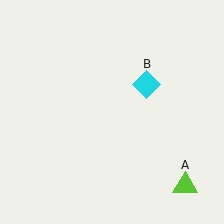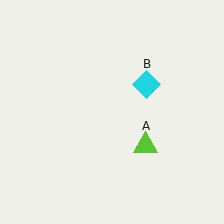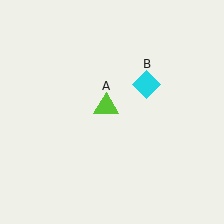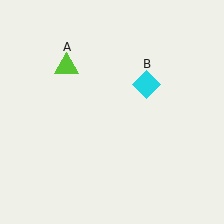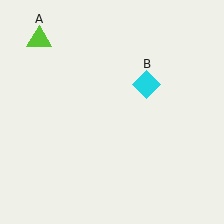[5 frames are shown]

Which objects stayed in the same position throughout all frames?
Cyan diamond (object B) remained stationary.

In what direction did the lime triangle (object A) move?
The lime triangle (object A) moved up and to the left.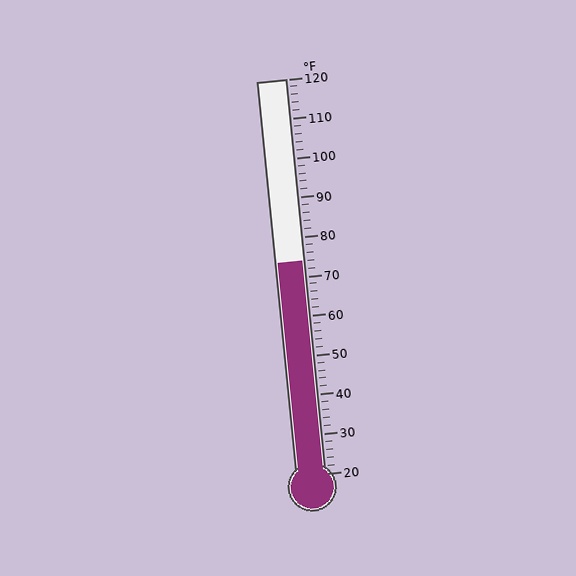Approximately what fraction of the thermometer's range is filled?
The thermometer is filled to approximately 55% of its range.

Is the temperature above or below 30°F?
The temperature is above 30°F.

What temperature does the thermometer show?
The thermometer shows approximately 74°F.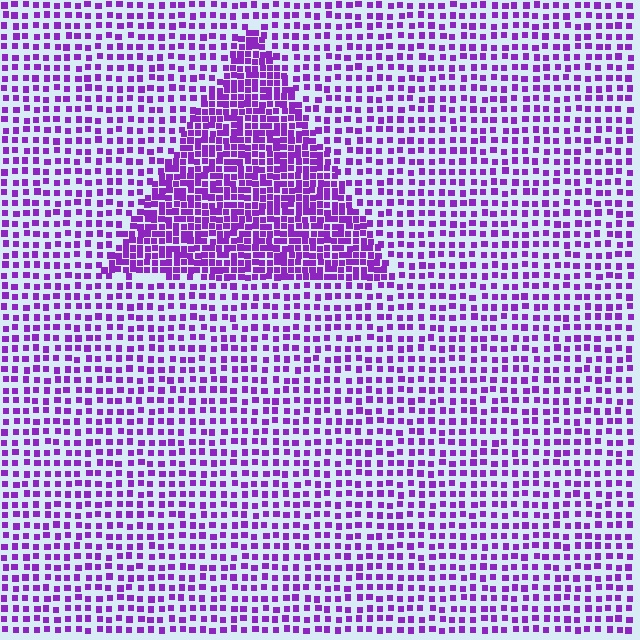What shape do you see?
I see a triangle.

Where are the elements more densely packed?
The elements are more densely packed inside the triangle boundary.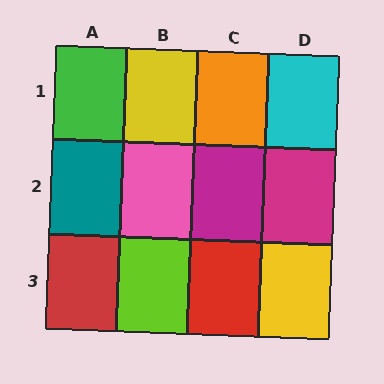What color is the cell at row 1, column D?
Cyan.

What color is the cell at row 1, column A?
Green.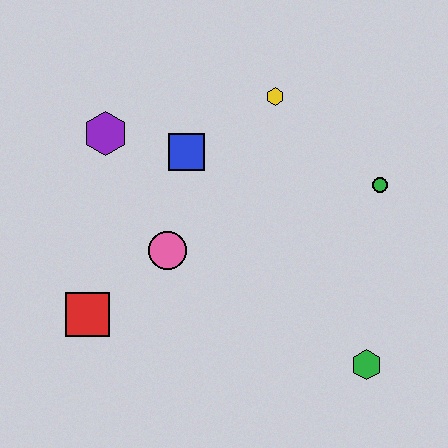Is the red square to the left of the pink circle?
Yes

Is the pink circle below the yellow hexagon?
Yes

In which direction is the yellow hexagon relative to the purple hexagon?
The yellow hexagon is to the right of the purple hexagon.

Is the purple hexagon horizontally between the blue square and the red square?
Yes